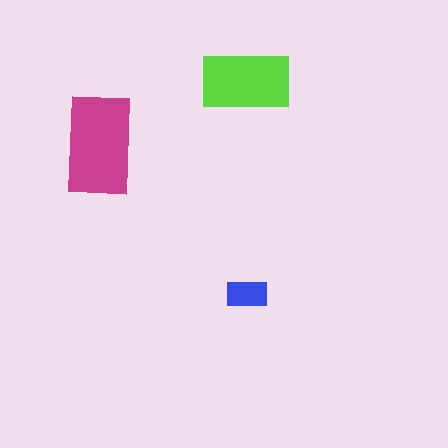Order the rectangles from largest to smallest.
the magenta one, the lime one, the blue one.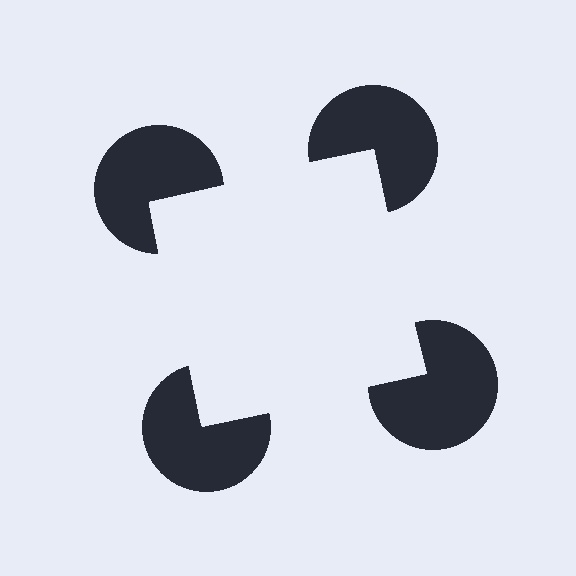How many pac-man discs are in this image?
There are 4 — one at each vertex of the illusory square.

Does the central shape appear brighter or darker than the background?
It typically appears slightly brighter than the background, even though no actual brightness change is drawn.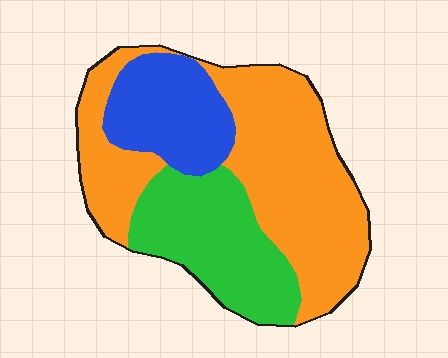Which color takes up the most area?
Orange, at roughly 55%.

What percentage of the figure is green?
Green takes up about one quarter (1/4) of the figure.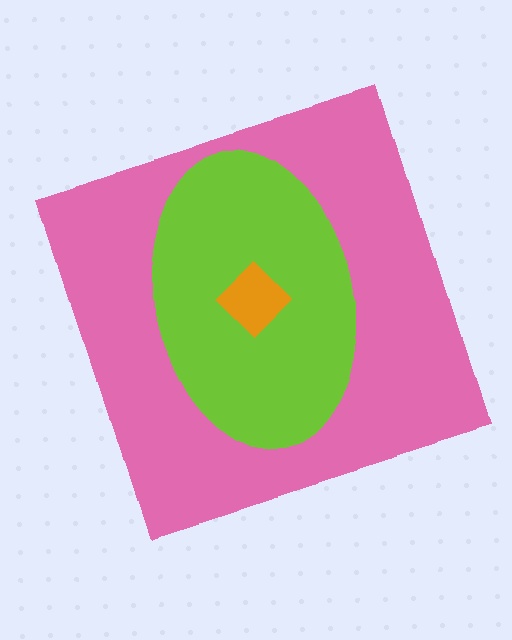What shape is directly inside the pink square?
The lime ellipse.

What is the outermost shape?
The pink square.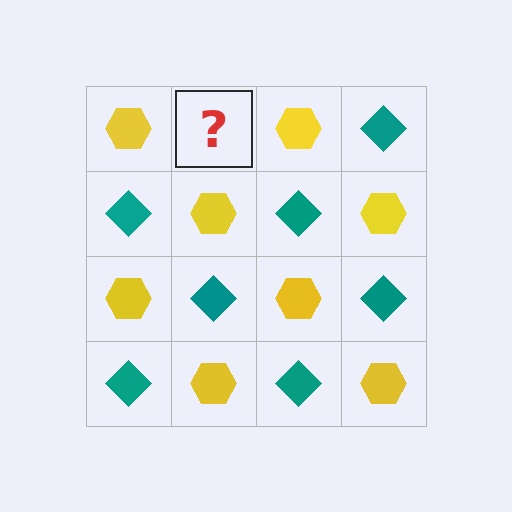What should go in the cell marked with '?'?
The missing cell should contain a teal diamond.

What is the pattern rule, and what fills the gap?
The rule is that it alternates yellow hexagon and teal diamond in a checkerboard pattern. The gap should be filled with a teal diamond.